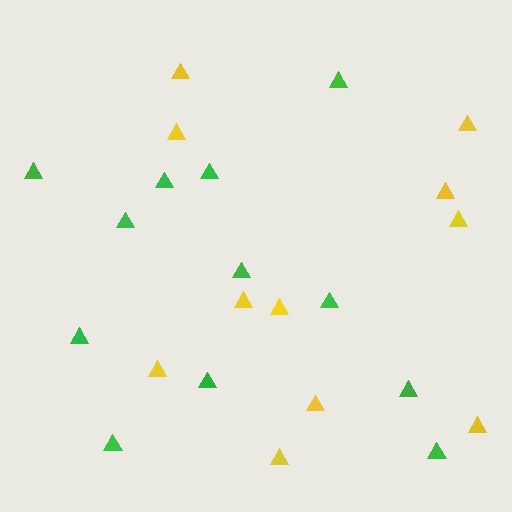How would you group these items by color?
There are 2 groups: one group of green triangles (12) and one group of yellow triangles (11).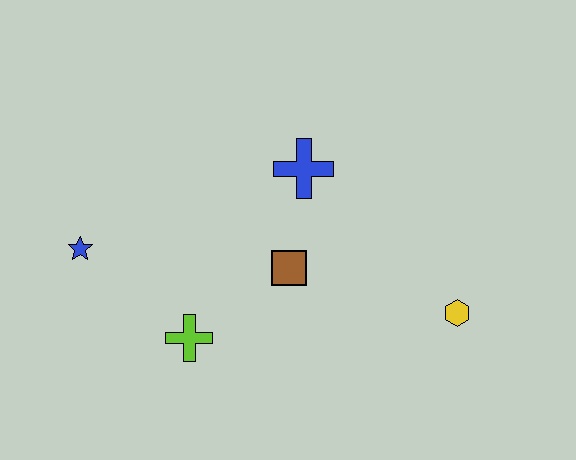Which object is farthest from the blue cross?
The blue star is farthest from the blue cross.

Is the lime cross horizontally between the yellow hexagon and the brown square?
No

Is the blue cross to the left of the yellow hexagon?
Yes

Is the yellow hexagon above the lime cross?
Yes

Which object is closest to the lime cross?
The brown square is closest to the lime cross.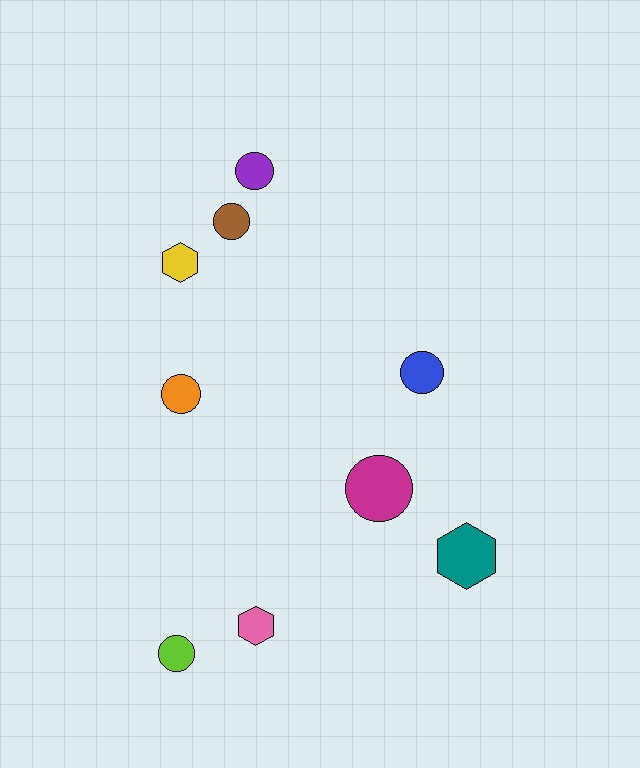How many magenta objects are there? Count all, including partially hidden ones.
There is 1 magenta object.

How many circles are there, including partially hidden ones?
There are 6 circles.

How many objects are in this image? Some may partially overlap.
There are 9 objects.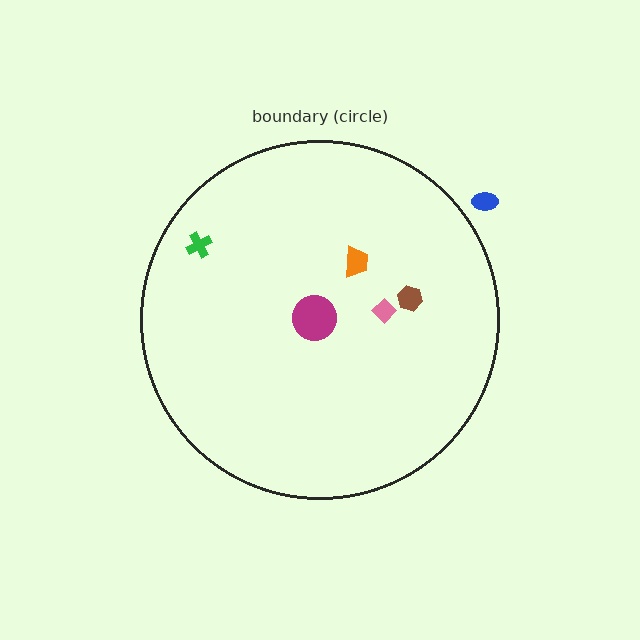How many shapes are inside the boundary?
5 inside, 1 outside.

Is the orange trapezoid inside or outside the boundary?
Inside.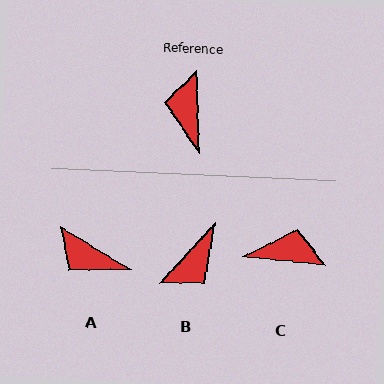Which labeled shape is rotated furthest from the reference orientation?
B, about 135 degrees away.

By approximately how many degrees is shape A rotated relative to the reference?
Approximately 56 degrees counter-clockwise.